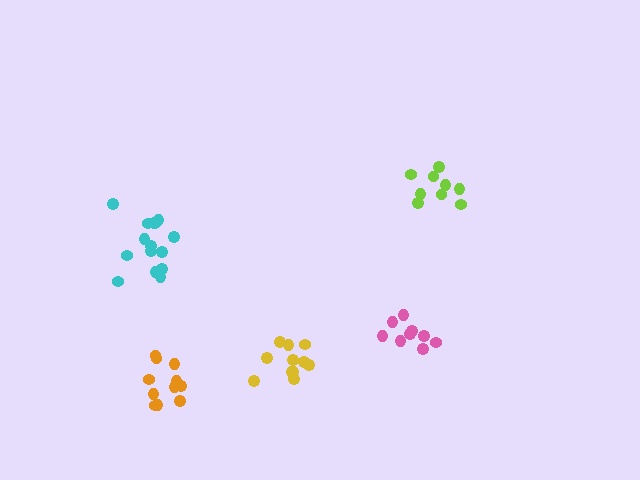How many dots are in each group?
Group 1: 9 dots, Group 2: 11 dots, Group 3: 15 dots, Group 4: 11 dots, Group 5: 9 dots (55 total).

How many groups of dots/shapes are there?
There are 5 groups.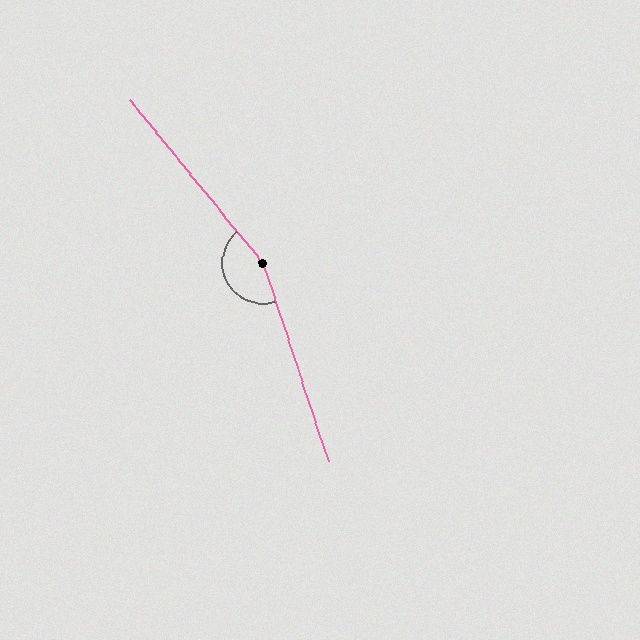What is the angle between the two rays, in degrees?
Approximately 159 degrees.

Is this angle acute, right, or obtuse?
It is obtuse.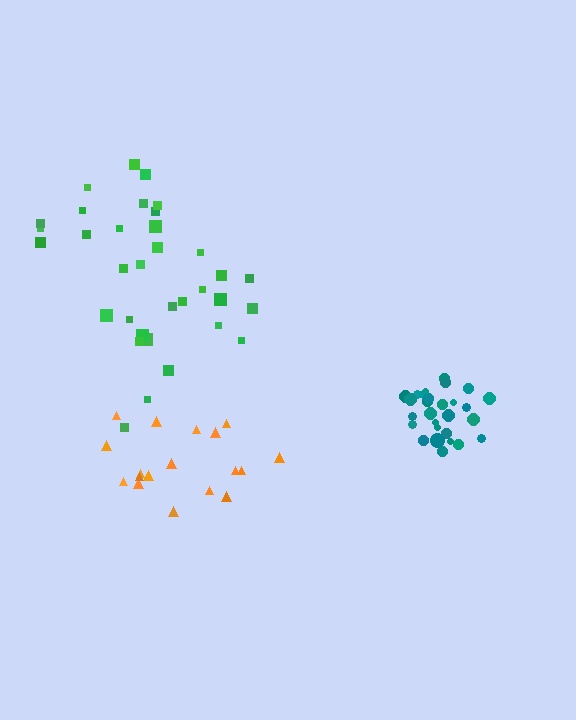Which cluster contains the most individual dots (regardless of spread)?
Green (34).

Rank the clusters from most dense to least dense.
teal, orange, green.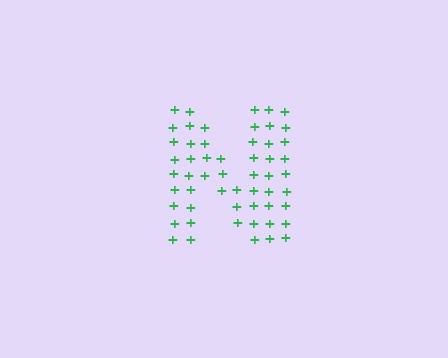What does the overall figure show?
The overall figure shows the letter N.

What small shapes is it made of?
It is made of small plus signs.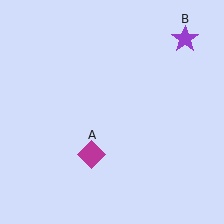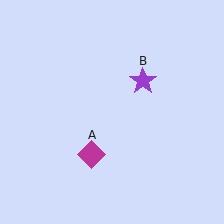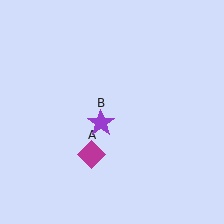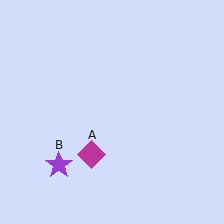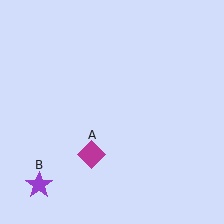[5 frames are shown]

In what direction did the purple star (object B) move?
The purple star (object B) moved down and to the left.